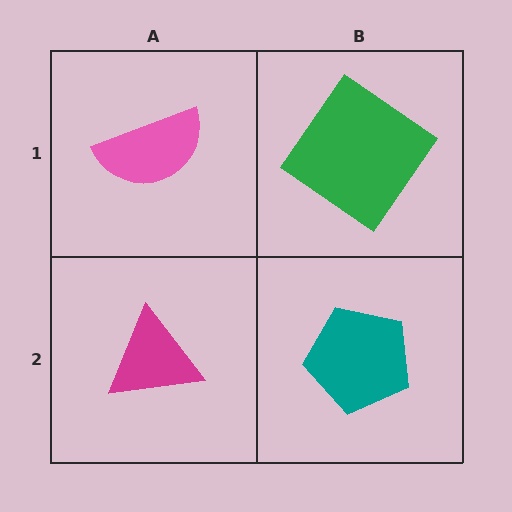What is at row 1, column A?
A pink semicircle.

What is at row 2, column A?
A magenta triangle.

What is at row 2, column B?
A teal pentagon.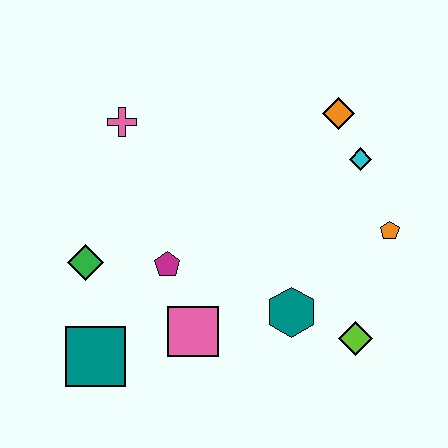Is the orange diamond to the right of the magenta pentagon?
Yes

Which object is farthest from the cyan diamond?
The teal square is farthest from the cyan diamond.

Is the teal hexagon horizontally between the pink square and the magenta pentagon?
No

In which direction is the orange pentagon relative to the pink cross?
The orange pentagon is to the right of the pink cross.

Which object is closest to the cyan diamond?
The orange diamond is closest to the cyan diamond.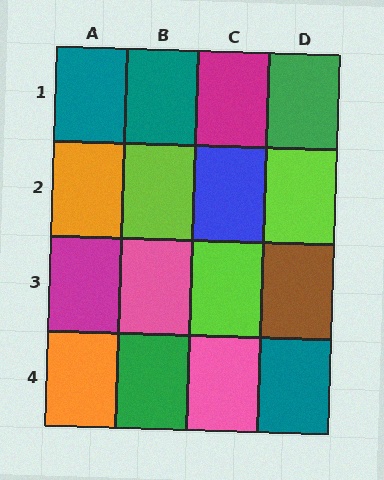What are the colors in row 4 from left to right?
Orange, green, pink, teal.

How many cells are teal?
3 cells are teal.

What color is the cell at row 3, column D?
Brown.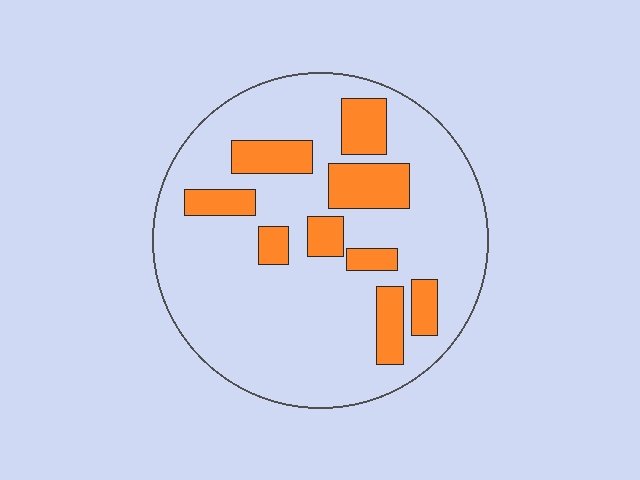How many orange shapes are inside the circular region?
9.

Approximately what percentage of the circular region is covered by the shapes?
Approximately 20%.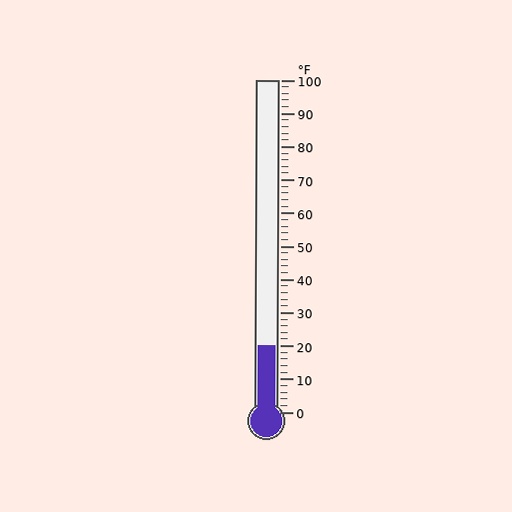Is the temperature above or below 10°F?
The temperature is above 10°F.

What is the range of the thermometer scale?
The thermometer scale ranges from 0°F to 100°F.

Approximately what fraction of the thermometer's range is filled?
The thermometer is filled to approximately 20% of its range.